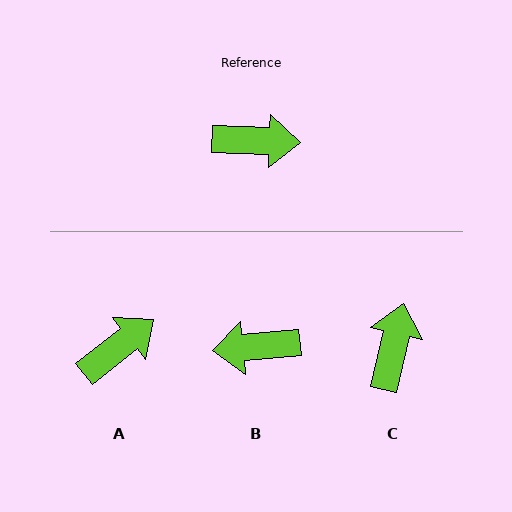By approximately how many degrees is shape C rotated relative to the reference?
Approximately 79 degrees counter-clockwise.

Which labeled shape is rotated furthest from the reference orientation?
B, about 173 degrees away.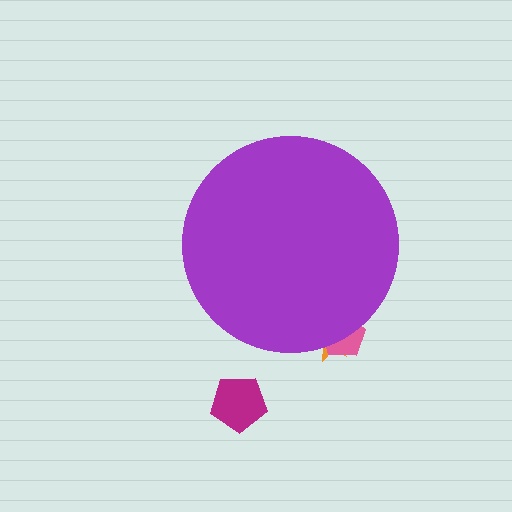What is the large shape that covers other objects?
A purple circle.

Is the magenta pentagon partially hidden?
No, the magenta pentagon is fully visible.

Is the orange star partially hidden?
Yes, the orange star is partially hidden behind the purple circle.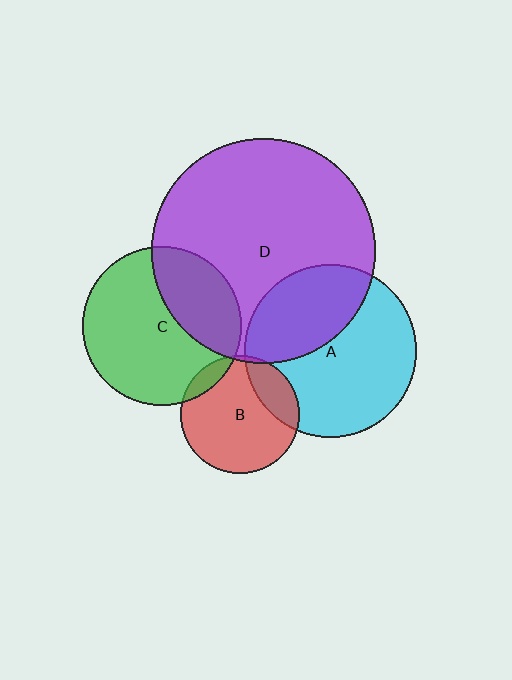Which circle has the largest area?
Circle D (purple).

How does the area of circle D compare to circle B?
Approximately 3.6 times.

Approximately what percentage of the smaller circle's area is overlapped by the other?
Approximately 30%.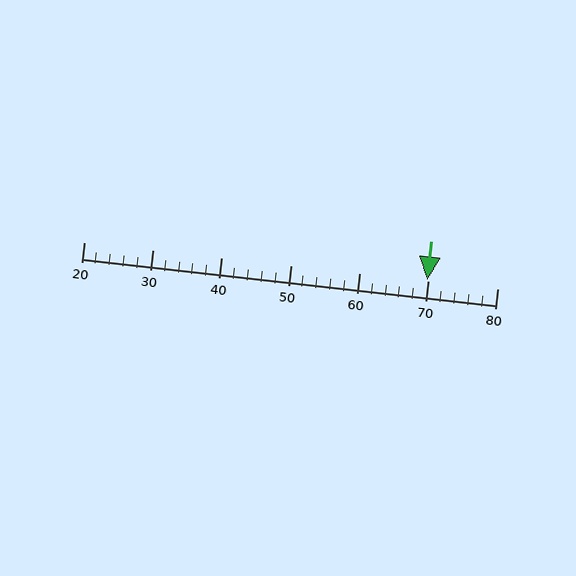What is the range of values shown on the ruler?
The ruler shows values from 20 to 80.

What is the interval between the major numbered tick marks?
The major tick marks are spaced 10 units apart.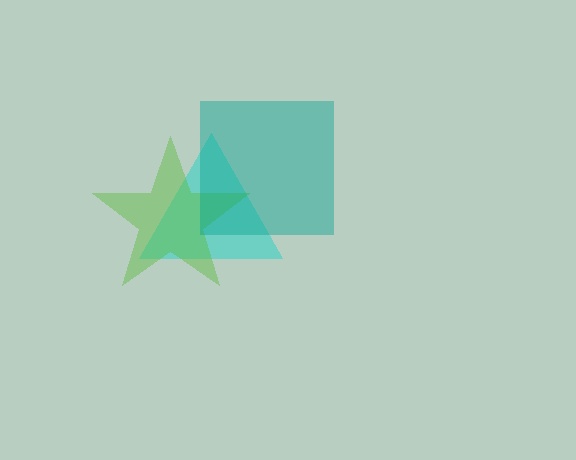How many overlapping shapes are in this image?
There are 3 overlapping shapes in the image.